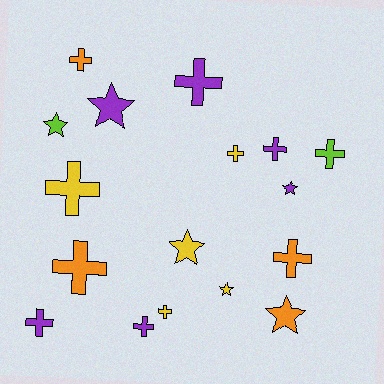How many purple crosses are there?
There are 4 purple crosses.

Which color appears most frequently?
Purple, with 6 objects.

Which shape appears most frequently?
Cross, with 11 objects.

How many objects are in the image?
There are 17 objects.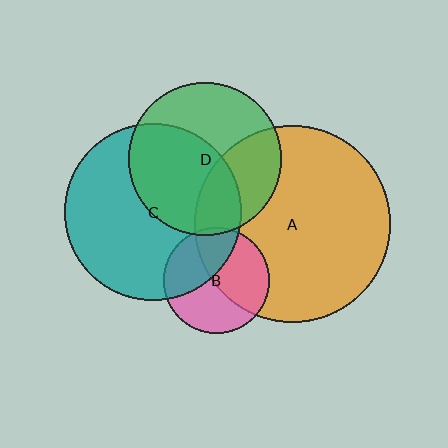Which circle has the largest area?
Circle A (orange).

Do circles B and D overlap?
Yes.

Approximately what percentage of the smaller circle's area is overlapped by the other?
Approximately 5%.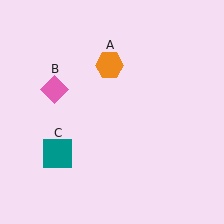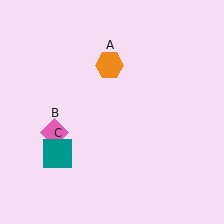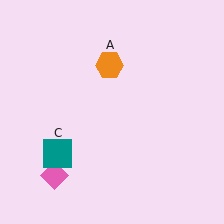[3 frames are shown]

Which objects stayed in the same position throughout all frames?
Orange hexagon (object A) and teal square (object C) remained stationary.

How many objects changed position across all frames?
1 object changed position: pink diamond (object B).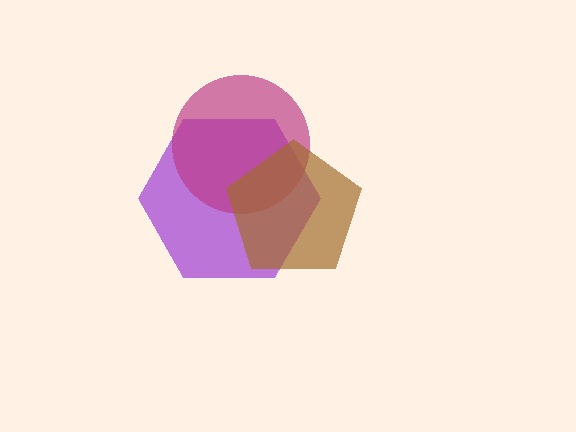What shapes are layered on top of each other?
The layered shapes are: a purple hexagon, a magenta circle, a brown pentagon.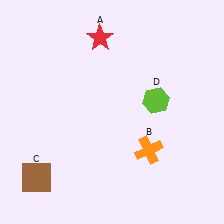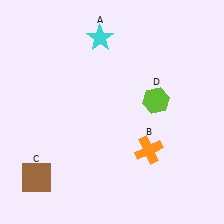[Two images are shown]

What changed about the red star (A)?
In Image 1, A is red. In Image 2, it changed to cyan.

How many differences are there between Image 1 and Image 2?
There is 1 difference between the two images.